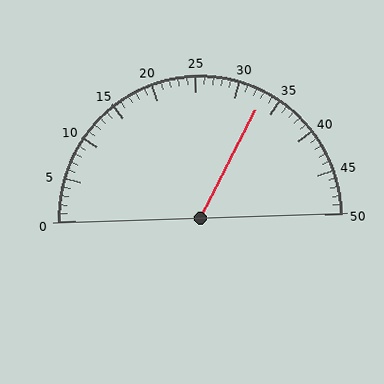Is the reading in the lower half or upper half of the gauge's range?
The reading is in the upper half of the range (0 to 50).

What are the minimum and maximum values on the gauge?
The gauge ranges from 0 to 50.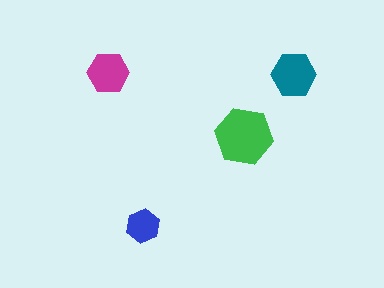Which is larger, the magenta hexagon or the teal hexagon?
The teal one.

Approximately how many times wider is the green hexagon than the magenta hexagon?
About 1.5 times wider.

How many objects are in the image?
There are 4 objects in the image.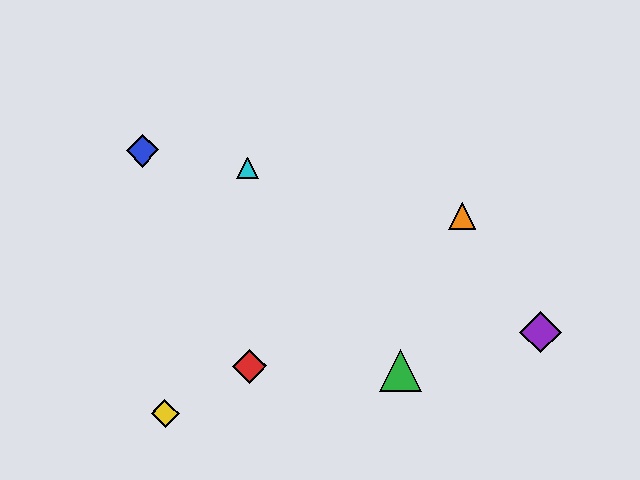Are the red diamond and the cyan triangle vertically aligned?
Yes, both are at x≈250.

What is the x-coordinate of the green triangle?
The green triangle is at x≈400.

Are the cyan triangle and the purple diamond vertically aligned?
No, the cyan triangle is at x≈248 and the purple diamond is at x≈540.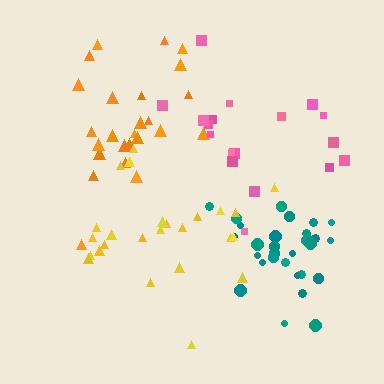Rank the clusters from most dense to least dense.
teal, orange, yellow, pink.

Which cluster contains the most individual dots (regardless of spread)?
Teal (29).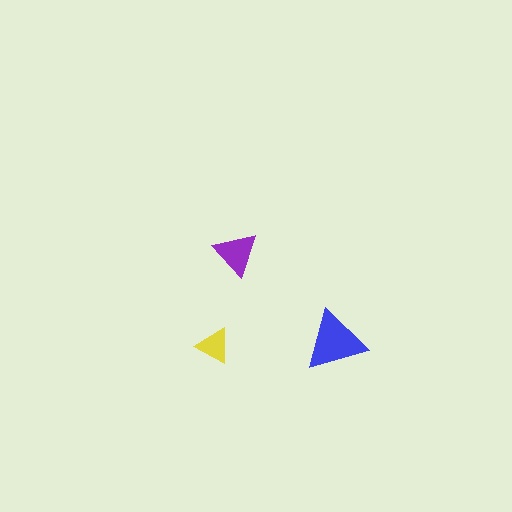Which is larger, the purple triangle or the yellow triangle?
The purple one.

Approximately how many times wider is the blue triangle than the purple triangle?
About 1.5 times wider.